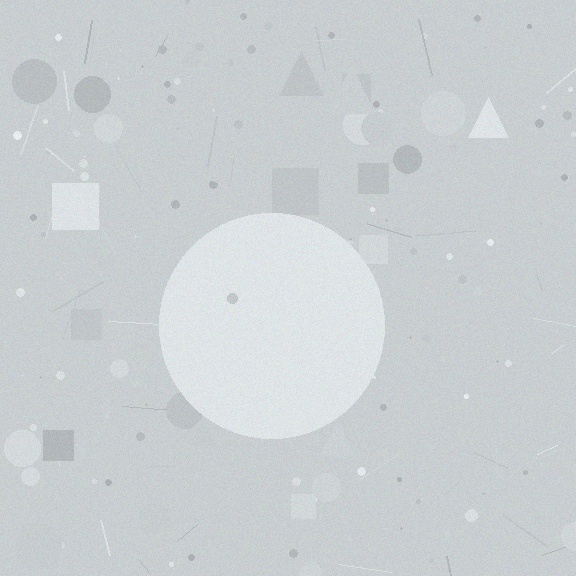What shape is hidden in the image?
A circle is hidden in the image.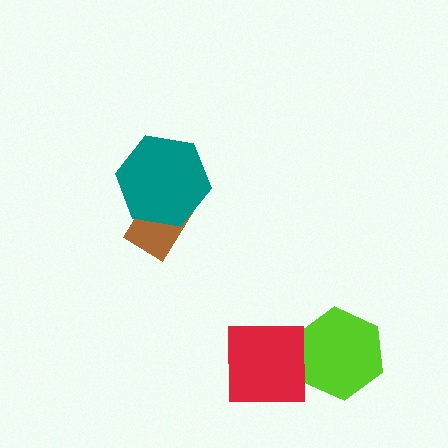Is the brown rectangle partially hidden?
Yes, it is partially covered by another shape.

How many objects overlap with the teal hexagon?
1 object overlaps with the teal hexagon.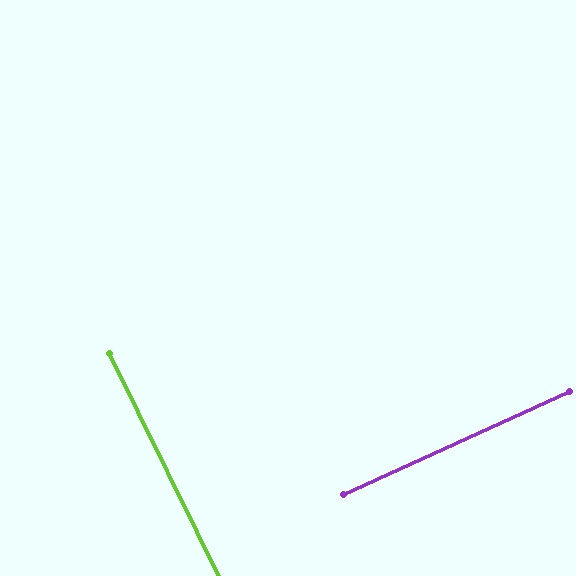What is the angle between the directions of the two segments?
Approximately 88 degrees.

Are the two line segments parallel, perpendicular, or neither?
Perpendicular — they meet at approximately 88°.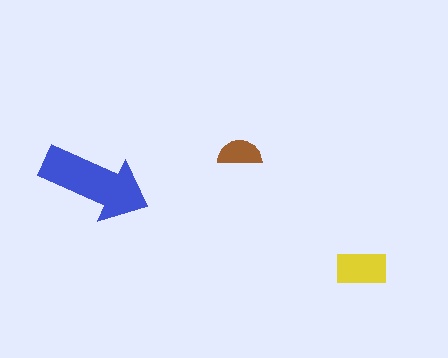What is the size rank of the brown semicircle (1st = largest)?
3rd.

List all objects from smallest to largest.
The brown semicircle, the yellow rectangle, the blue arrow.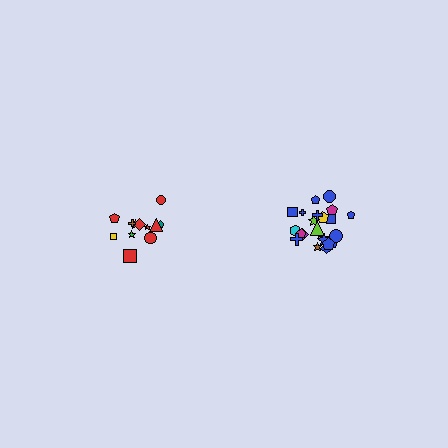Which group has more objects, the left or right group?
The right group.